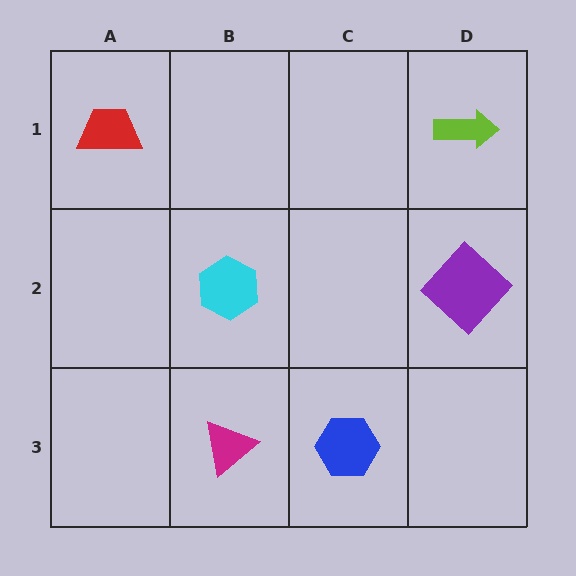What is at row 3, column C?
A blue hexagon.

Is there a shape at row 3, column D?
No, that cell is empty.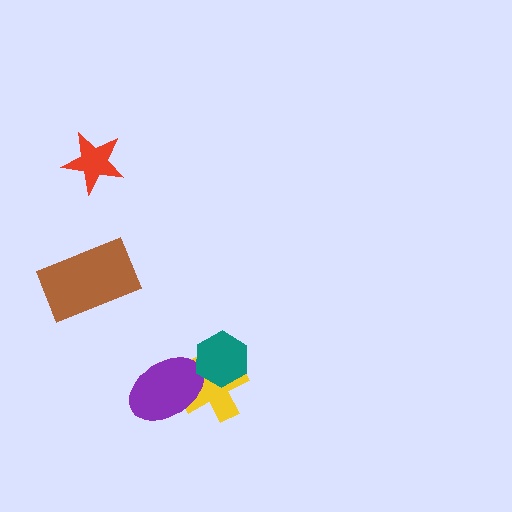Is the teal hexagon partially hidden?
No, no other shape covers it.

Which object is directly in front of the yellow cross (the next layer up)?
The purple ellipse is directly in front of the yellow cross.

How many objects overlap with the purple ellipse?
1 object overlaps with the purple ellipse.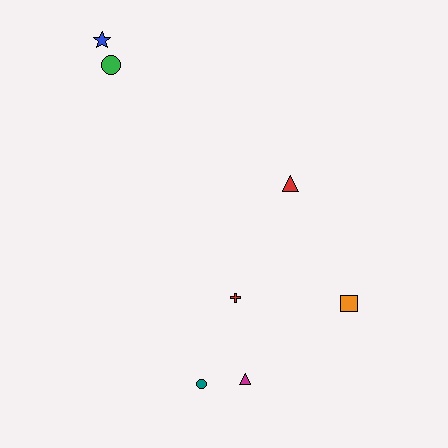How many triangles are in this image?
There are 2 triangles.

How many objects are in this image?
There are 7 objects.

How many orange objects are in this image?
There is 1 orange object.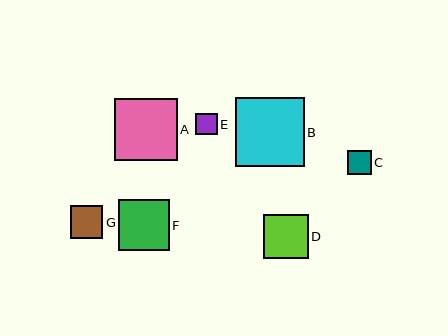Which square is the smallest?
Square E is the smallest with a size of approximately 21 pixels.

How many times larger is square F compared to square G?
Square F is approximately 1.6 times the size of square G.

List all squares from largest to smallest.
From largest to smallest: B, A, F, D, G, C, E.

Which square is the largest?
Square B is the largest with a size of approximately 69 pixels.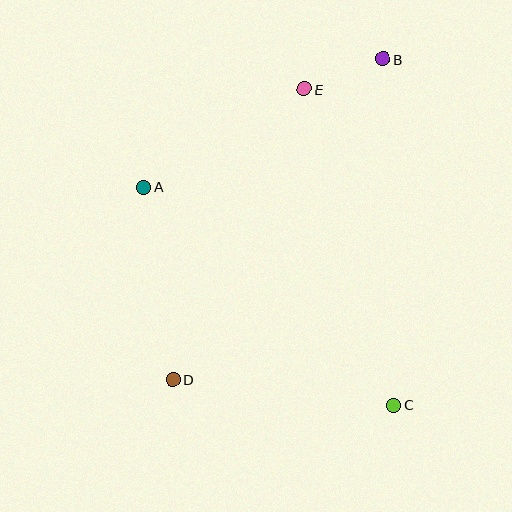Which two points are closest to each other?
Points B and E are closest to each other.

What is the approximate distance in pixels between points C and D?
The distance between C and D is approximately 222 pixels.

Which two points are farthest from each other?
Points B and D are farthest from each other.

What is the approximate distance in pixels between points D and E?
The distance between D and E is approximately 319 pixels.